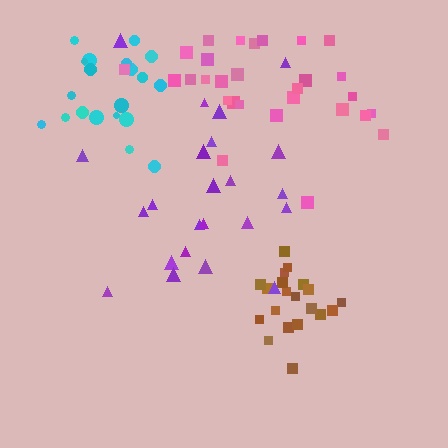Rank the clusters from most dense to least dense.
brown, cyan, pink, purple.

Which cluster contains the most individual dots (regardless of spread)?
Pink (29).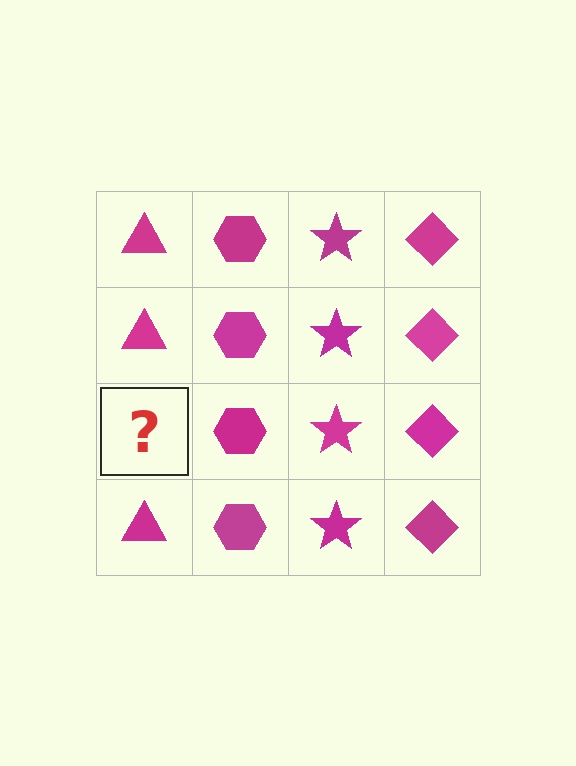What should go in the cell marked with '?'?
The missing cell should contain a magenta triangle.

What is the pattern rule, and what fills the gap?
The rule is that each column has a consistent shape. The gap should be filled with a magenta triangle.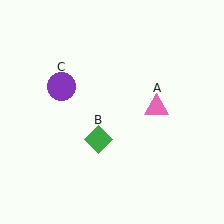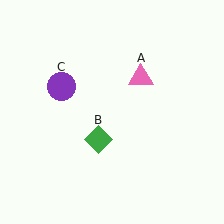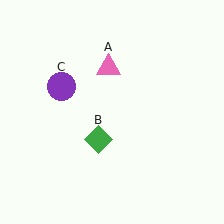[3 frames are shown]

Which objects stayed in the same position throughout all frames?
Green diamond (object B) and purple circle (object C) remained stationary.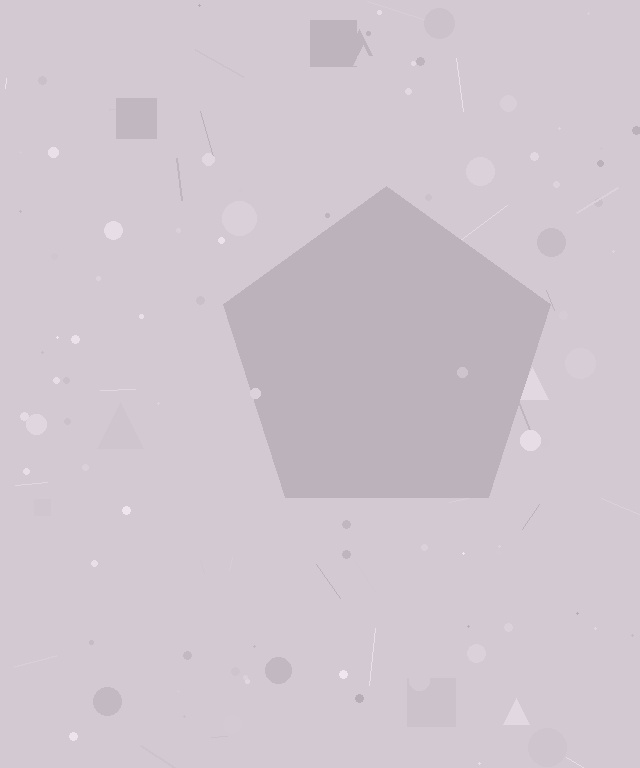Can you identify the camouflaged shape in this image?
The camouflaged shape is a pentagon.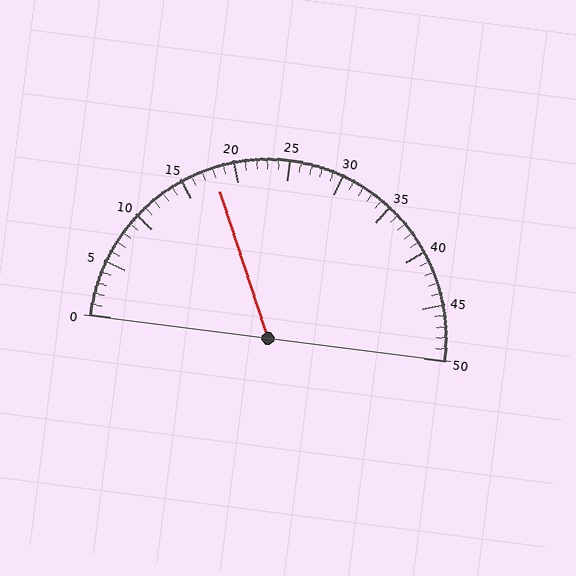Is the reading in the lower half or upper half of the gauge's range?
The reading is in the lower half of the range (0 to 50).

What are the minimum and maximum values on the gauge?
The gauge ranges from 0 to 50.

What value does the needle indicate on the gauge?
The needle indicates approximately 18.